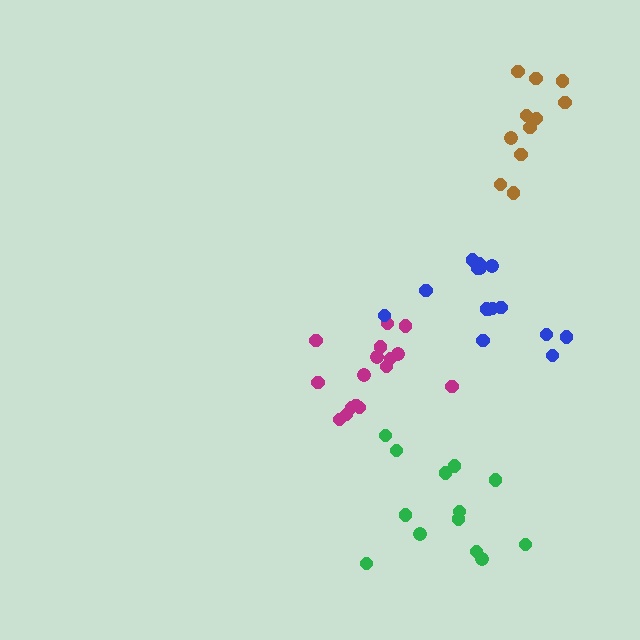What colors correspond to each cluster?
The clusters are colored: magenta, brown, blue, green.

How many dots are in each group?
Group 1: 16 dots, Group 2: 11 dots, Group 3: 15 dots, Group 4: 13 dots (55 total).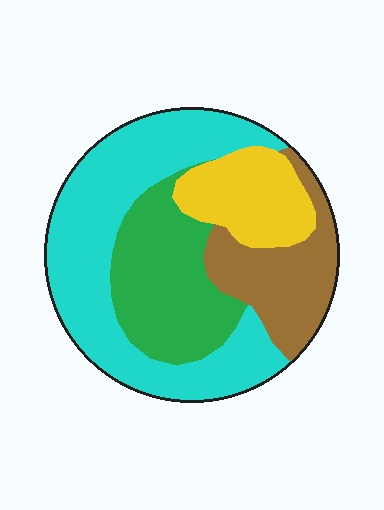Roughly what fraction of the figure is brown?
Brown takes up about one sixth (1/6) of the figure.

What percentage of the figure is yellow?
Yellow covers about 15% of the figure.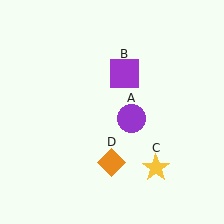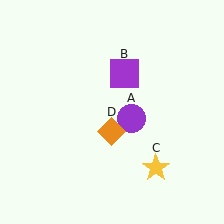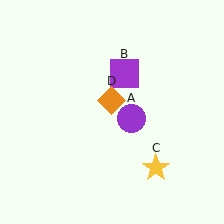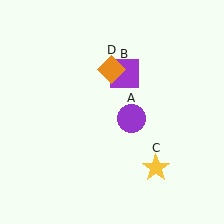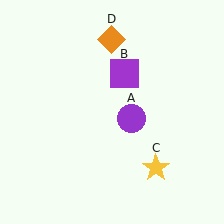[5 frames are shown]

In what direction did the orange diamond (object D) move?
The orange diamond (object D) moved up.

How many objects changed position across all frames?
1 object changed position: orange diamond (object D).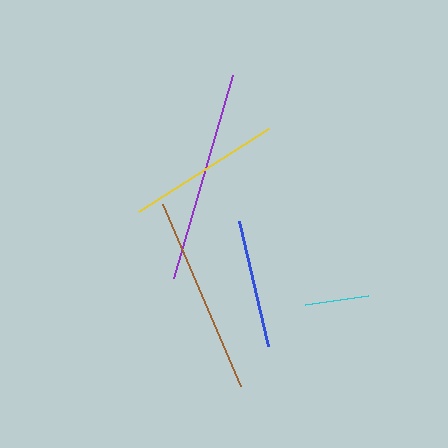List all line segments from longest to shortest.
From longest to shortest: purple, brown, yellow, blue, cyan.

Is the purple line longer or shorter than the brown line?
The purple line is longer than the brown line.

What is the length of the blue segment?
The blue segment is approximately 129 pixels long.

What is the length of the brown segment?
The brown segment is approximately 198 pixels long.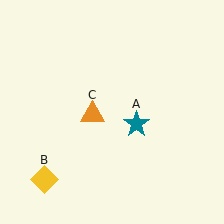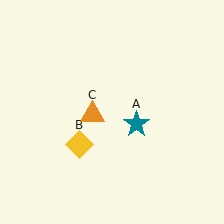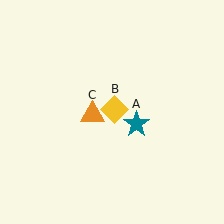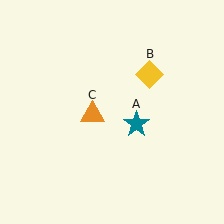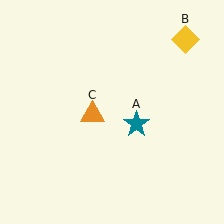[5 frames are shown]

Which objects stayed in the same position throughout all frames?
Teal star (object A) and orange triangle (object C) remained stationary.